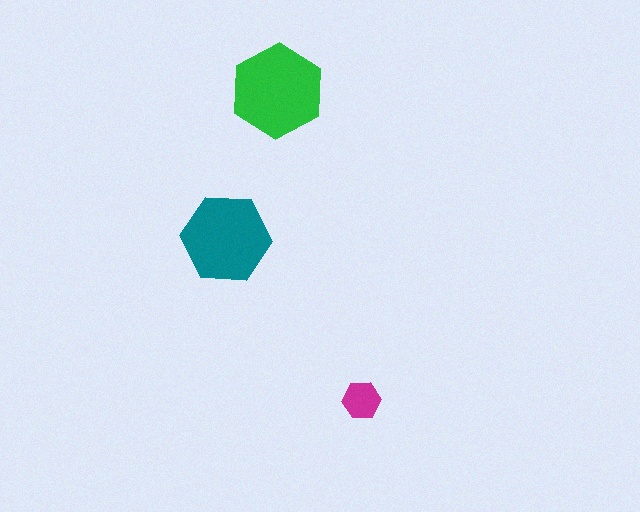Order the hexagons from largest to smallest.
the green one, the teal one, the magenta one.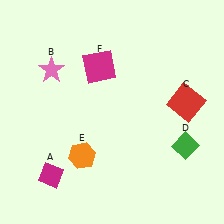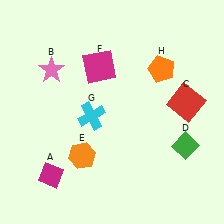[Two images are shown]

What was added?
A cyan cross (G), an orange pentagon (H) were added in Image 2.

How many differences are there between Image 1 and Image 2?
There are 2 differences between the two images.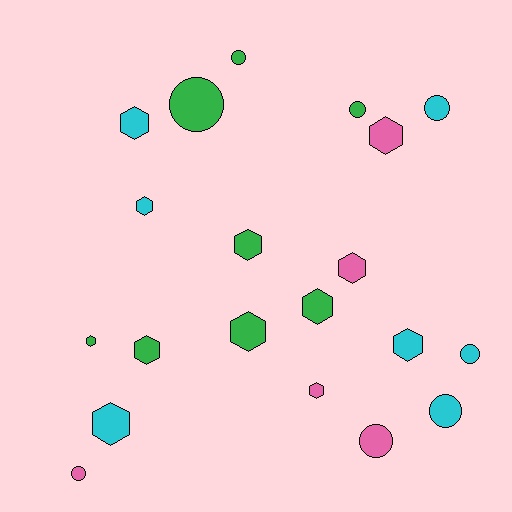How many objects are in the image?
There are 20 objects.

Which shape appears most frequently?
Hexagon, with 12 objects.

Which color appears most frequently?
Green, with 8 objects.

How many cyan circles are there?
There are 3 cyan circles.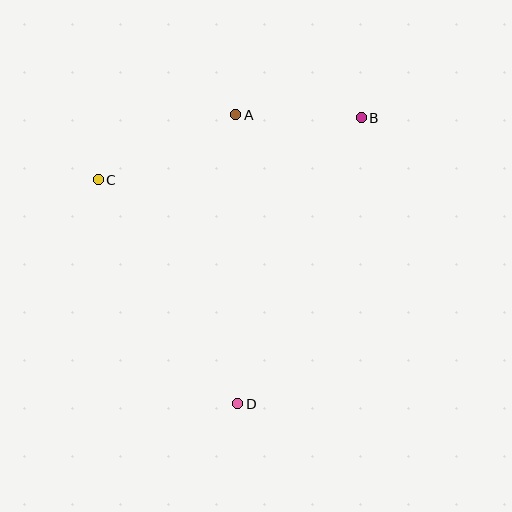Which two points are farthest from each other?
Points B and D are farthest from each other.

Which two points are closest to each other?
Points A and B are closest to each other.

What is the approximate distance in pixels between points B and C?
The distance between B and C is approximately 270 pixels.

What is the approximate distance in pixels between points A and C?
The distance between A and C is approximately 152 pixels.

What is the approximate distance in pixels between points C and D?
The distance between C and D is approximately 264 pixels.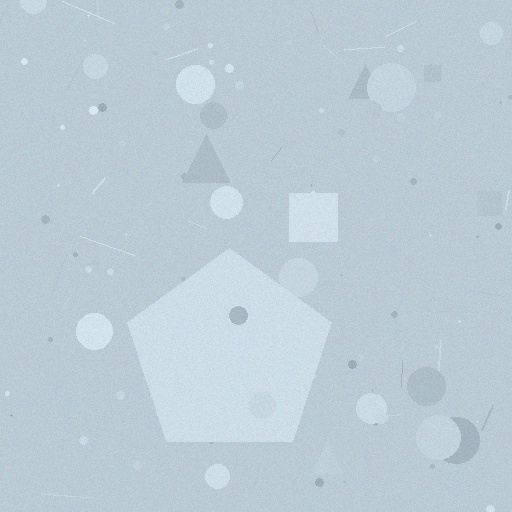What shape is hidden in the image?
A pentagon is hidden in the image.